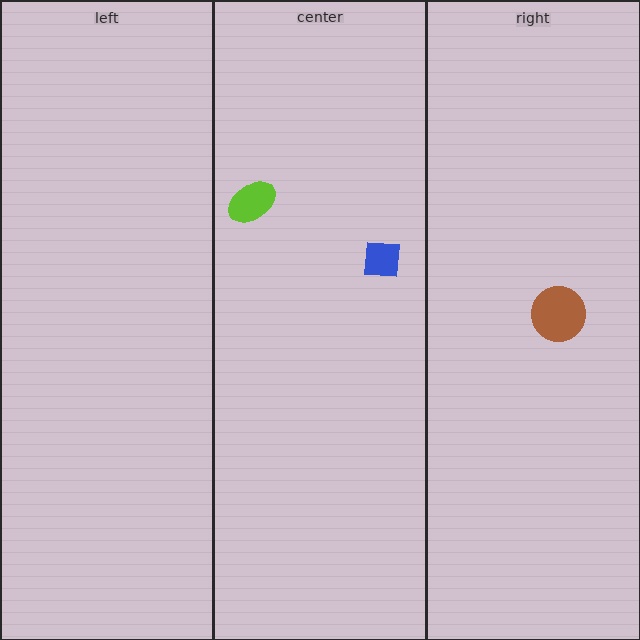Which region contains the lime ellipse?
The center region.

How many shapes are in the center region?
2.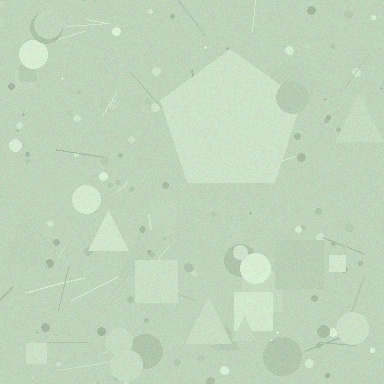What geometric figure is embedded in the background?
A pentagon is embedded in the background.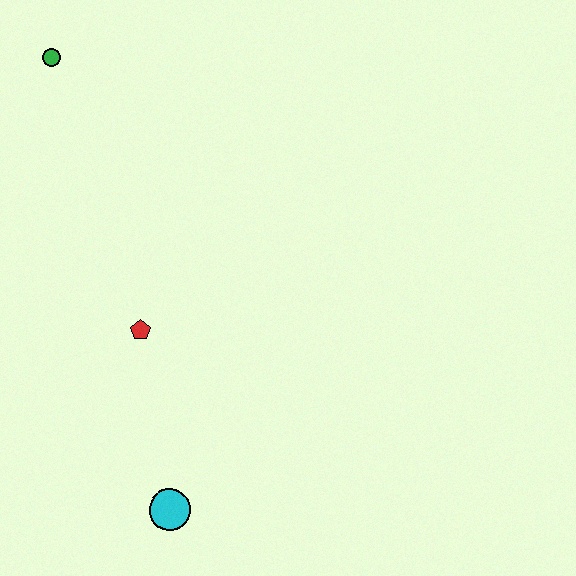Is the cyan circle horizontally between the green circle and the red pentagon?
No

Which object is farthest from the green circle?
The cyan circle is farthest from the green circle.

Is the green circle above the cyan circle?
Yes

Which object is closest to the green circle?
The red pentagon is closest to the green circle.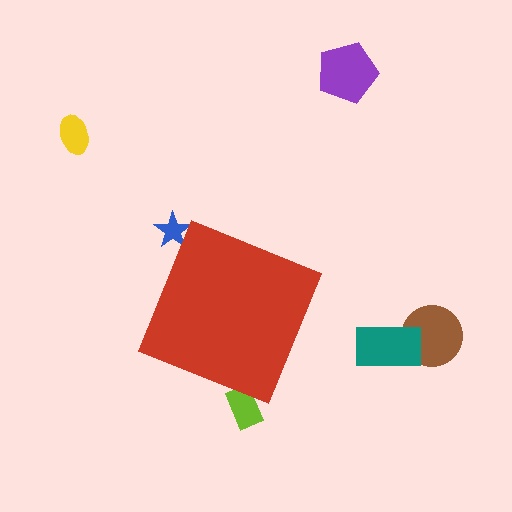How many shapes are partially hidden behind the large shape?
2 shapes are partially hidden.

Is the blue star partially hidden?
Yes, the blue star is partially hidden behind the red diamond.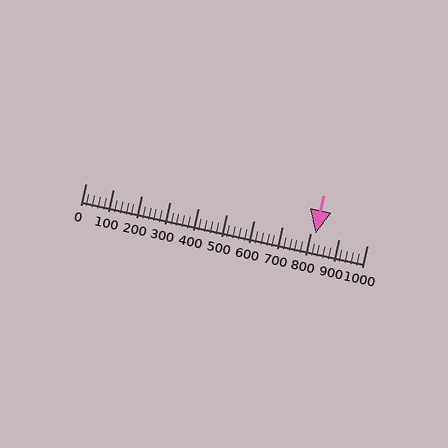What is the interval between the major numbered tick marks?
The major tick marks are spaced 100 units apart.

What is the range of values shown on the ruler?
The ruler shows values from 0 to 1000.